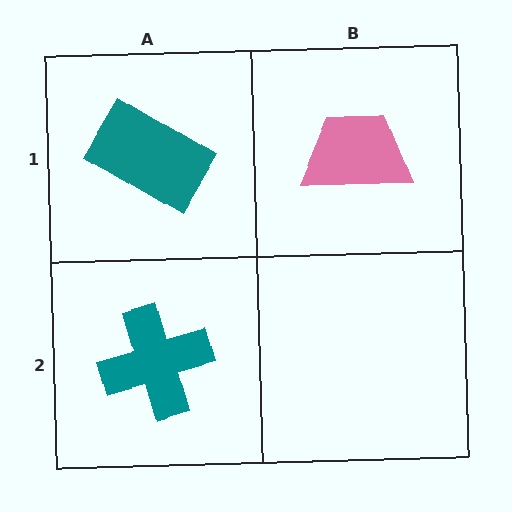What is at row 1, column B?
A pink trapezoid.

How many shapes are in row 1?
2 shapes.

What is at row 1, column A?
A teal rectangle.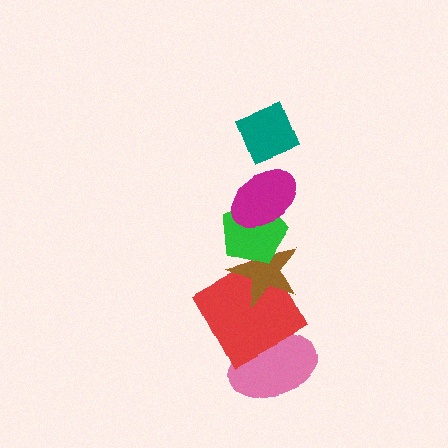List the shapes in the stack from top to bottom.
From top to bottom: the teal diamond, the magenta ellipse, the green pentagon, the brown star, the red square, the pink ellipse.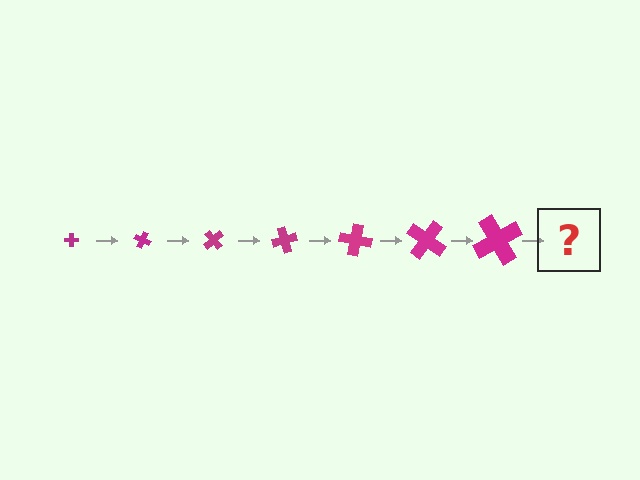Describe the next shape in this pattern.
It should be a cross, larger than the previous one and rotated 175 degrees from the start.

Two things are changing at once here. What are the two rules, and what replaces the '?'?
The two rules are that the cross grows larger each step and it rotates 25 degrees each step. The '?' should be a cross, larger than the previous one and rotated 175 degrees from the start.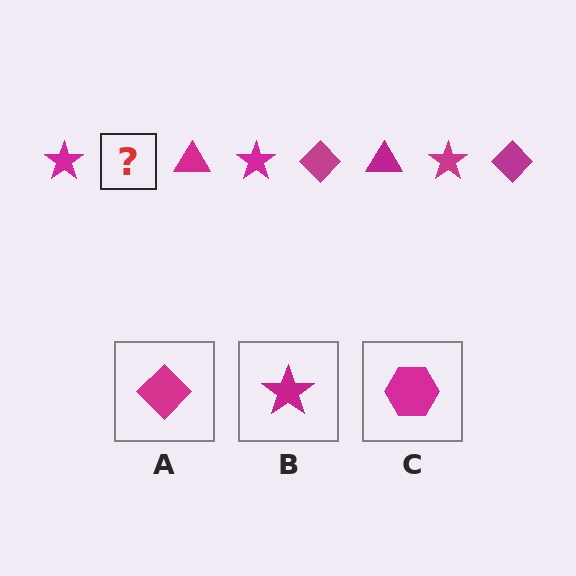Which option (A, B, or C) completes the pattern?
A.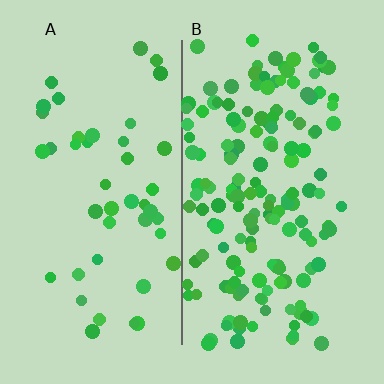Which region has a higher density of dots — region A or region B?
B (the right).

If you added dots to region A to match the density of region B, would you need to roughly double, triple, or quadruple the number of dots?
Approximately triple.